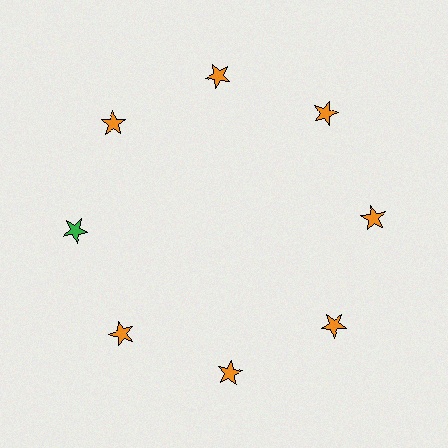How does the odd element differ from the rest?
It has a different color: green instead of orange.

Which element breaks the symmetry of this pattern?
The green star at roughly the 9 o'clock position breaks the symmetry. All other shapes are orange stars.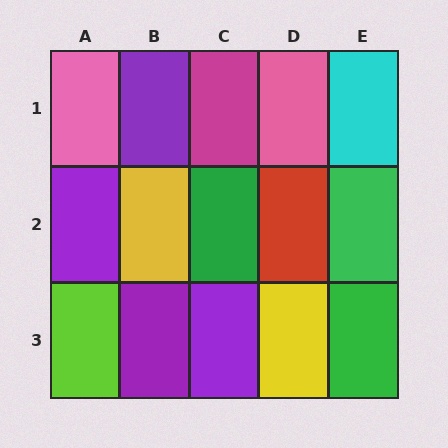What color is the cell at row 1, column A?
Pink.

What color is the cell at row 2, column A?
Purple.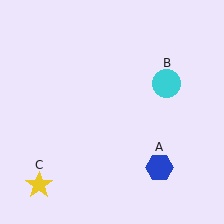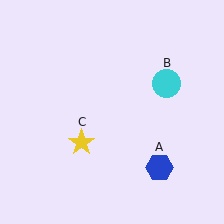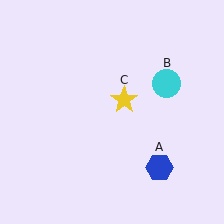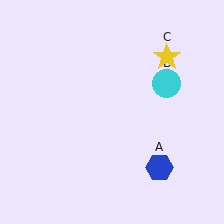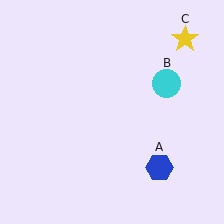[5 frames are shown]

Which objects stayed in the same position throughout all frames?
Blue hexagon (object A) and cyan circle (object B) remained stationary.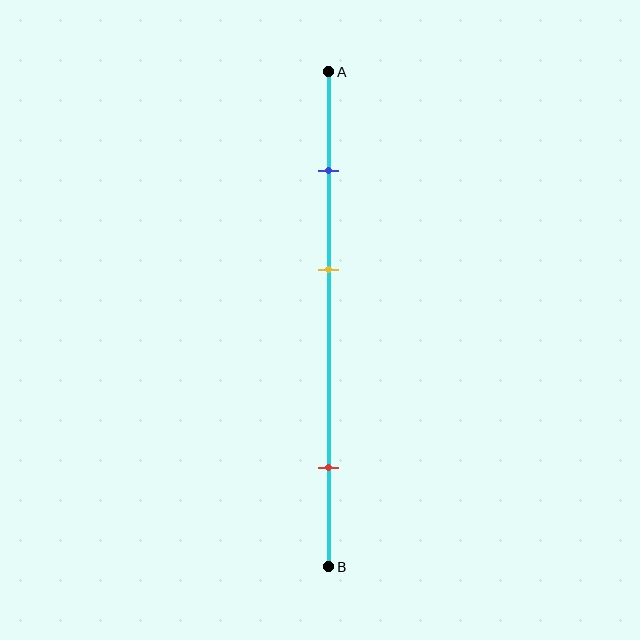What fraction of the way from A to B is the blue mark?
The blue mark is approximately 20% (0.2) of the way from A to B.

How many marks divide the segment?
There are 3 marks dividing the segment.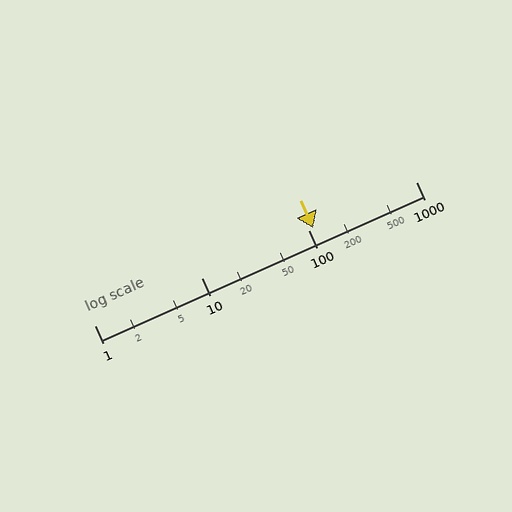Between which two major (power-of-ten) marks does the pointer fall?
The pointer is between 100 and 1000.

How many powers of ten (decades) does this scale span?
The scale spans 3 decades, from 1 to 1000.